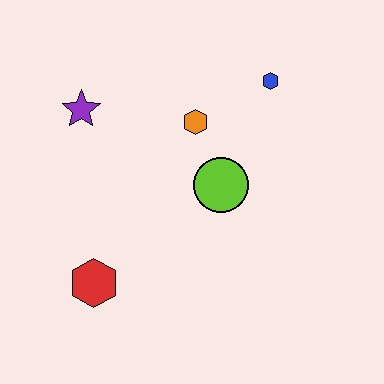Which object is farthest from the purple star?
The blue hexagon is farthest from the purple star.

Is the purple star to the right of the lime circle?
No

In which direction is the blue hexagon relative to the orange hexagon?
The blue hexagon is to the right of the orange hexagon.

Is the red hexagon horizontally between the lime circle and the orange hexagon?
No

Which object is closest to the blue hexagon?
The orange hexagon is closest to the blue hexagon.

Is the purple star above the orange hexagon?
Yes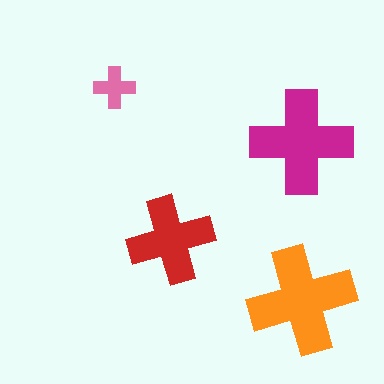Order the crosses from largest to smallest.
the orange one, the magenta one, the red one, the pink one.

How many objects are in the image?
There are 4 objects in the image.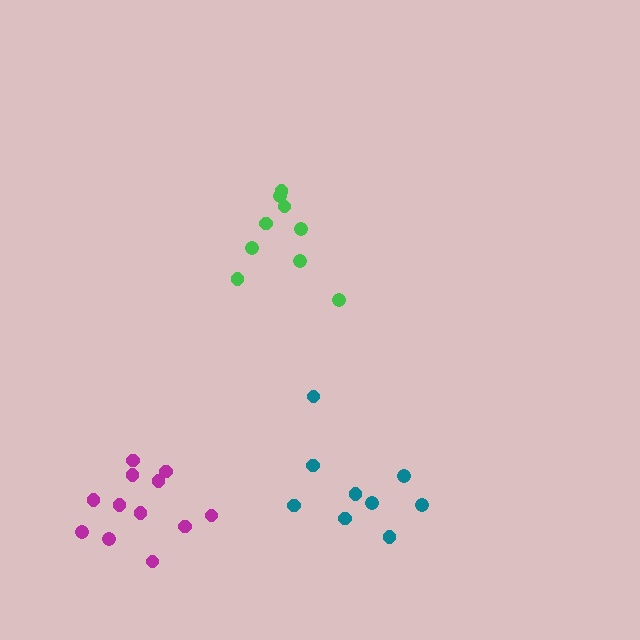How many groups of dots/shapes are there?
There are 3 groups.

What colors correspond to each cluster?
The clusters are colored: teal, green, magenta.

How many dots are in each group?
Group 1: 9 dots, Group 2: 9 dots, Group 3: 12 dots (30 total).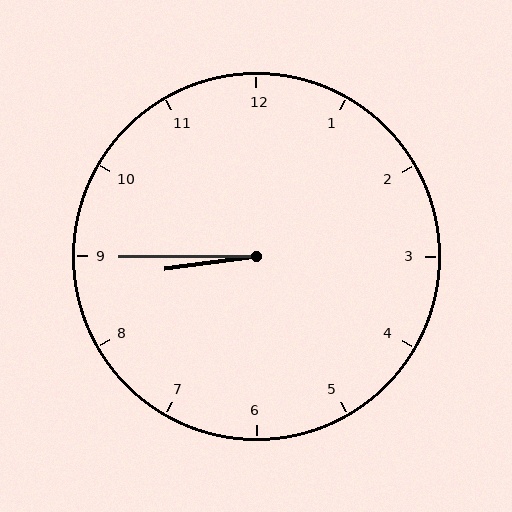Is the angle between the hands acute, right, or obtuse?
It is acute.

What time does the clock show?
8:45.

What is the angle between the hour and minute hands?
Approximately 8 degrees.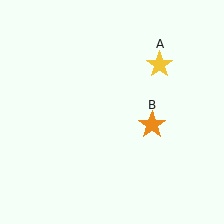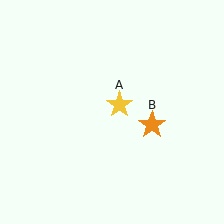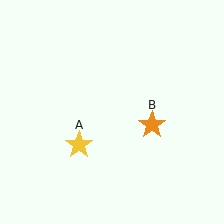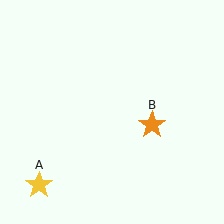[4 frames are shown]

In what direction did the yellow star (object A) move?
The yellow star (object A) moved down and to the left.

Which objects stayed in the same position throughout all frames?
Orange star (object B) remained stationary.